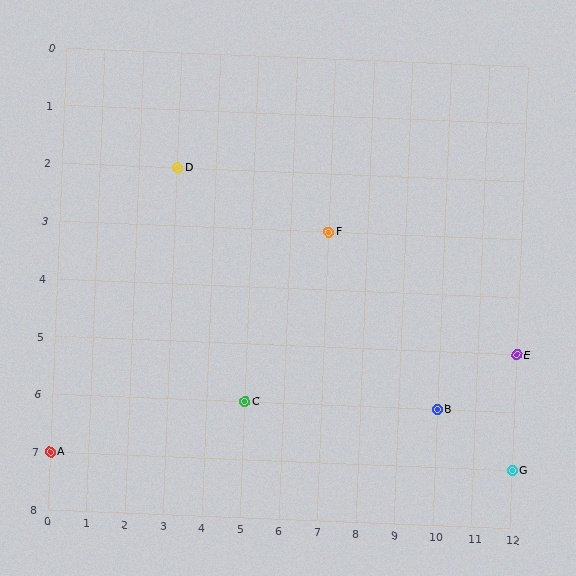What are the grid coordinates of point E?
Point E is at grid coordinates (12, 5).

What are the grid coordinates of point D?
Point D is at grid coordinates (3, 2).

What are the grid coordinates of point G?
Point G is at grid coordinates (12, 7).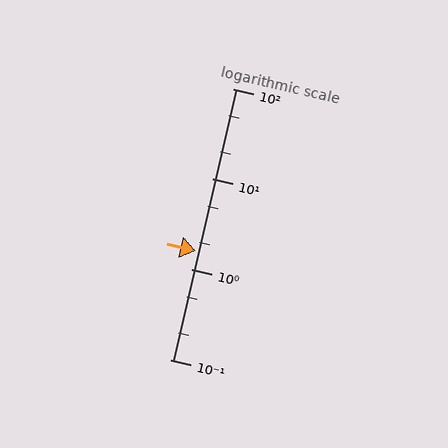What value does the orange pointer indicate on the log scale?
The pointer indicates approximately 1.6.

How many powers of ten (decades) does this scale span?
The scale spans 3 decades, from 0.1 to 100.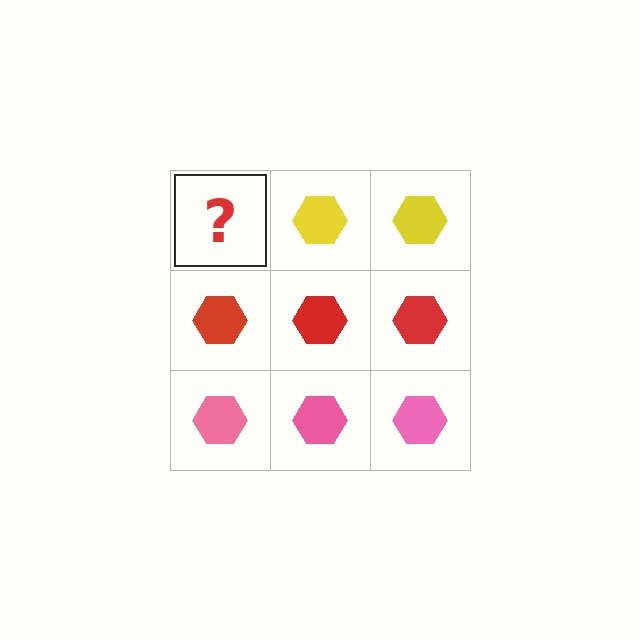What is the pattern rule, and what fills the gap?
The rule is that each row has a consistent color. The gap should be filled with a yellow hexagon.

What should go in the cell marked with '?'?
The missing cell should contain a yellow hexagon.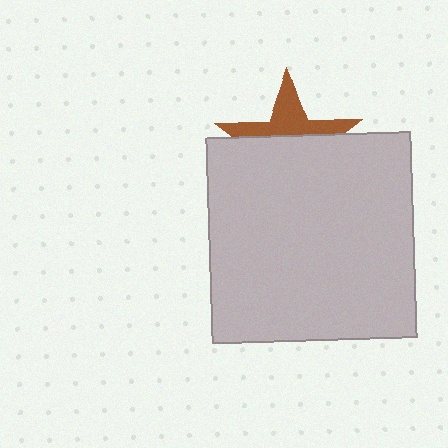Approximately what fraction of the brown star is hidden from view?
Roughly 60% of the brown star is hidden behind the light gray square.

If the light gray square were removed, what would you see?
You would see the complete brown star.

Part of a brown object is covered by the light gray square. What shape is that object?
It is a star.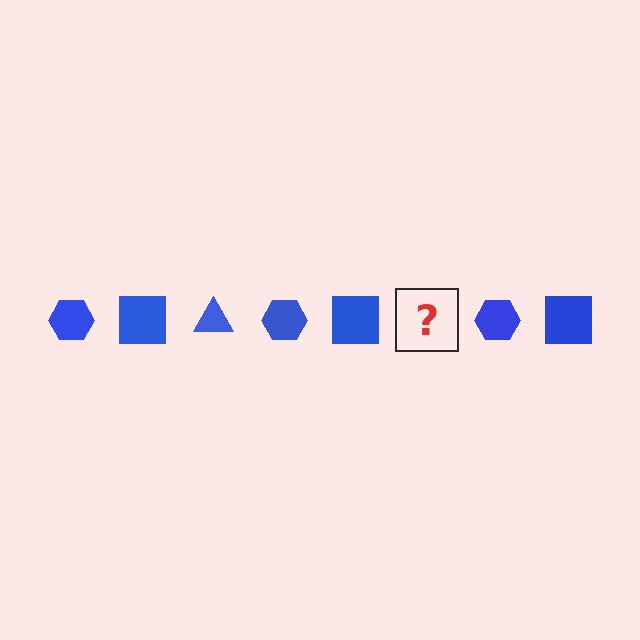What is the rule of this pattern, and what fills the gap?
The rule is that the pattern cycles through hexagon, square, triangle shapes in blue. The gap should be filled with a blue triangle.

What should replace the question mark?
The question mark should be replaced with a blue triangle.